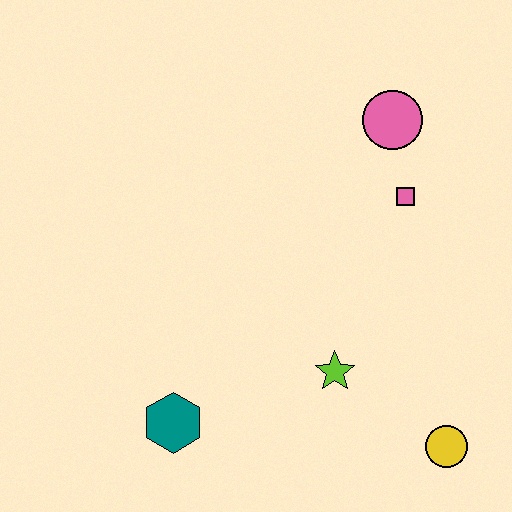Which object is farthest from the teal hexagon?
The pink circle is farthest from the teal hexagon.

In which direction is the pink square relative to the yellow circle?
The pink square is above the yellow circle.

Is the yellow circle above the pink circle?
No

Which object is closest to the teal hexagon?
The lime star is closest to the teal hexagon.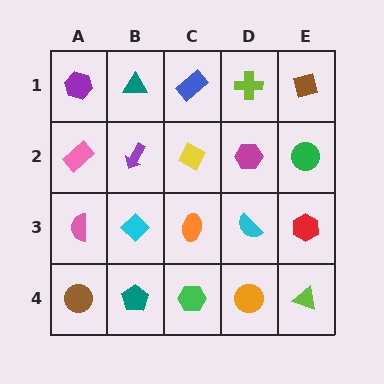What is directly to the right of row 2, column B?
A yellow diamond.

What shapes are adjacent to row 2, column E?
A brown square (row 1, column E), a red hexagon (row 3, column E), a magenta hexagon (row 2, column D).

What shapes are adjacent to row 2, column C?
A blue rectangle (row 1, column C), an orange ellipse (row 3, column C), a purple arrow (row 2, column B), a magenta hexagon (row 2, column D).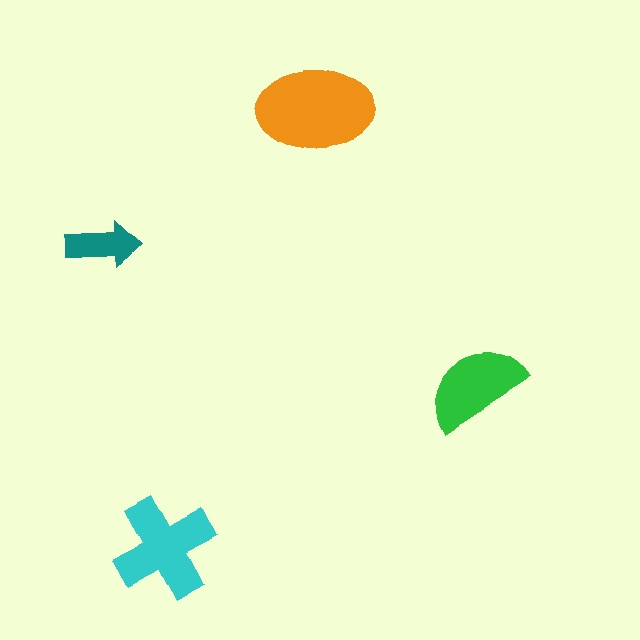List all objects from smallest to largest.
The teal arrow, the green semicircle, the cyan cross, the orange ellipse.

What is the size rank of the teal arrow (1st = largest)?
4th.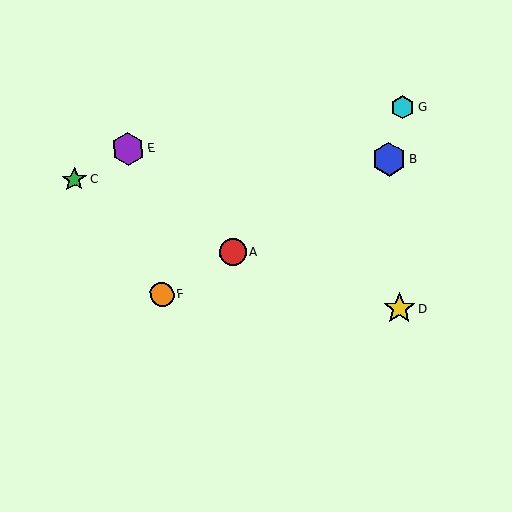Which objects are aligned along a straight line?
Objects A, B, F are aligned along a straight line.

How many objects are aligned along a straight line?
3 objects (A, B, F) are aligned along a straight line.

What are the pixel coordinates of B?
Object B is at (389, 159).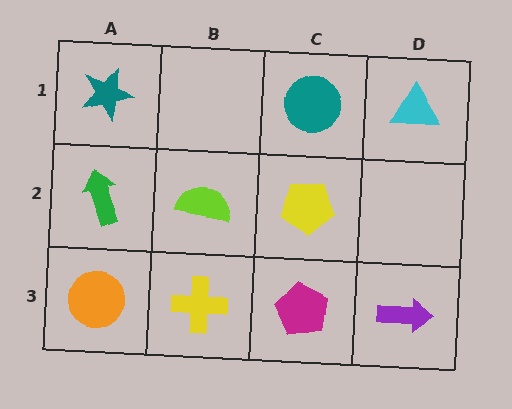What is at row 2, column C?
A yellow pentagon.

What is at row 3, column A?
An orange circle.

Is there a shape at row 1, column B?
No, that cell is empty.